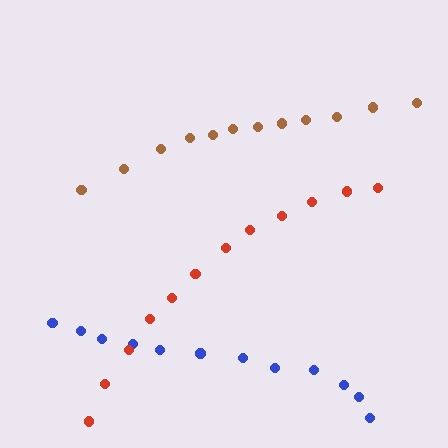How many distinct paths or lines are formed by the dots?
There are 3 distinct paths.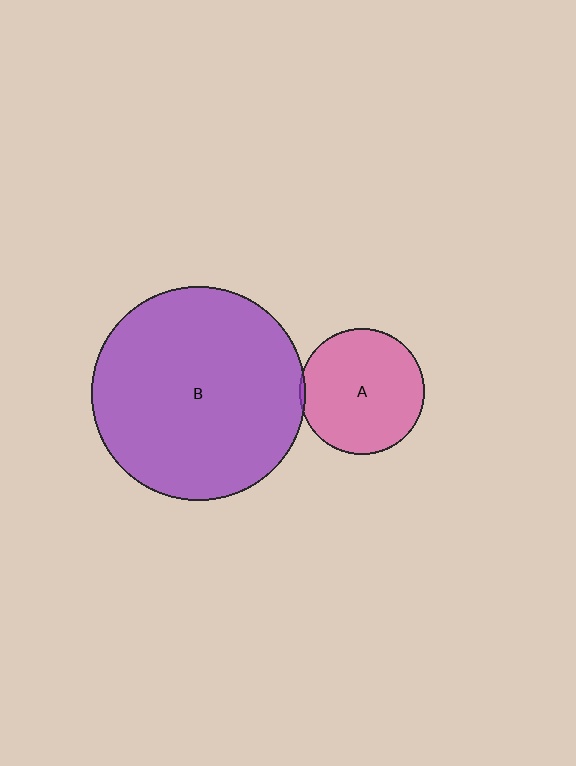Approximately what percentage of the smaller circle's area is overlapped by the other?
Approximately 5%.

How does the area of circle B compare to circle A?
Approximately 2.9 times.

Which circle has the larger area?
Circle B (purple).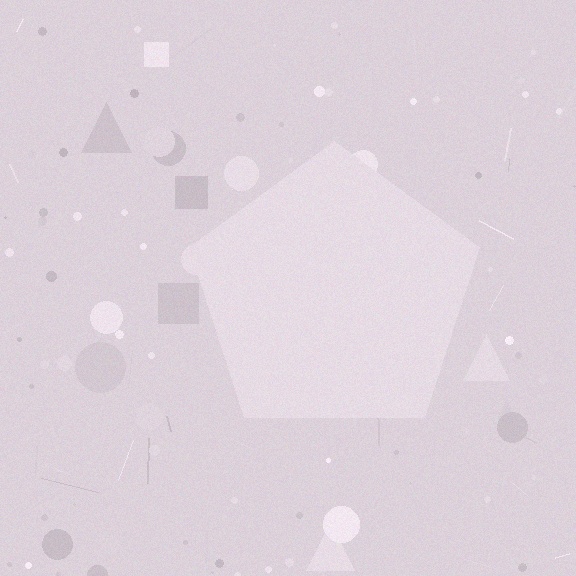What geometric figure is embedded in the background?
A pentagon is embedded in the background.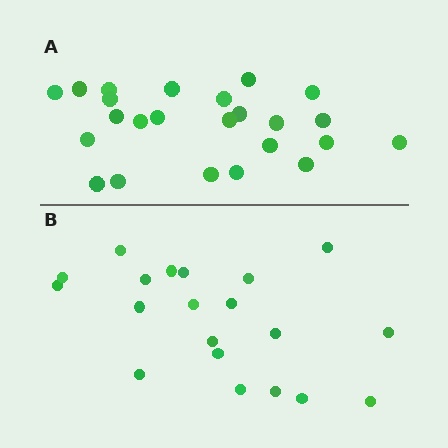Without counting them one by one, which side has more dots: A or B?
Region A (the top region) has more dots.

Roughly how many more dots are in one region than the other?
Region A has about 4 more dots than region B.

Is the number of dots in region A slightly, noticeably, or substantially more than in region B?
Region A has only slightly more — the two regions are fairly close. The ratio is roughly 1.2 to 1.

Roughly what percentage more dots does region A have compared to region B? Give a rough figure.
About 20% more.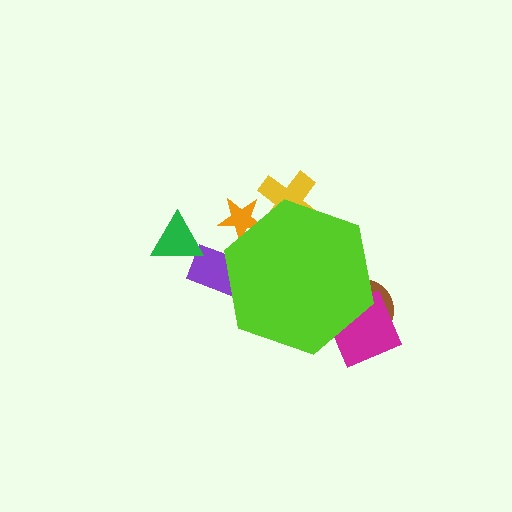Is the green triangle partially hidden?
No, the green triangle is fully visible.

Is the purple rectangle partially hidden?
Yes, the purple rectangle is partially hidden behind the lime hexagon.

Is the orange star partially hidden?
Yes, the orange star is partially hidden behind the lime hexagon.